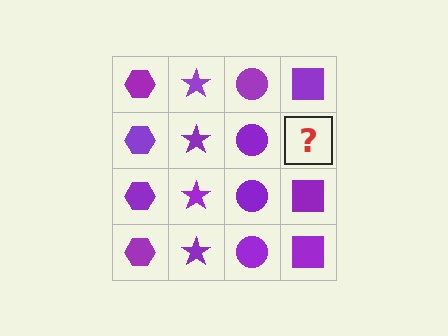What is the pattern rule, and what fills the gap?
The rule is that each column has a consistent shape. The gap should be filled with a purple square.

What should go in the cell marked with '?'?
The missing cell should contain a purple square.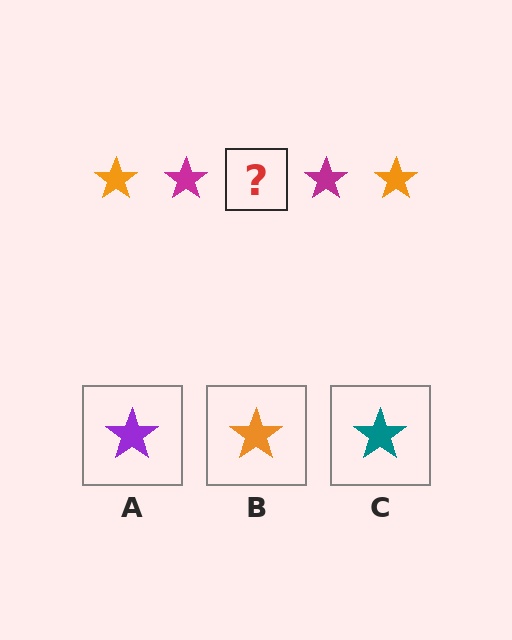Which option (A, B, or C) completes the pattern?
B.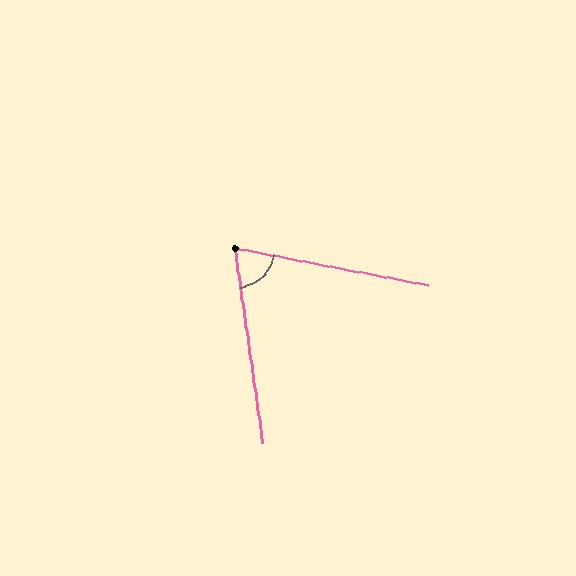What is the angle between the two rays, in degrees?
Approximately 71 degrees.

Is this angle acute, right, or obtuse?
It is acute.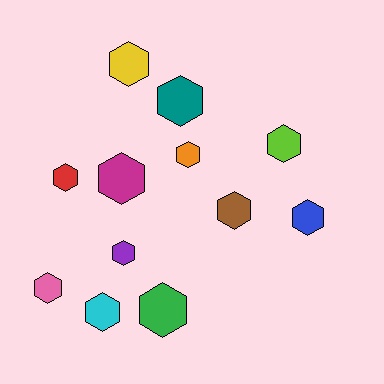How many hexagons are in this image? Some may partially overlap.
There are 12 hexagons.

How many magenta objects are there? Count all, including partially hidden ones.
There is 1 magenta object.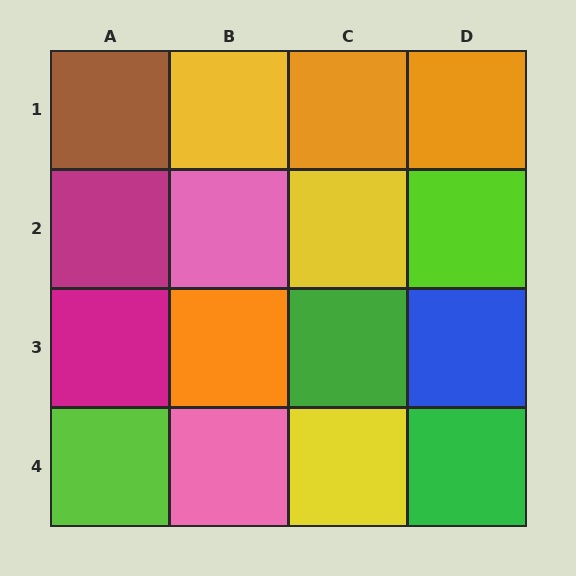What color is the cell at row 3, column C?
Green.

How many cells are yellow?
3 cells are yellow.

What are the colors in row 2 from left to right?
Magenta, pink, yellow, lime.